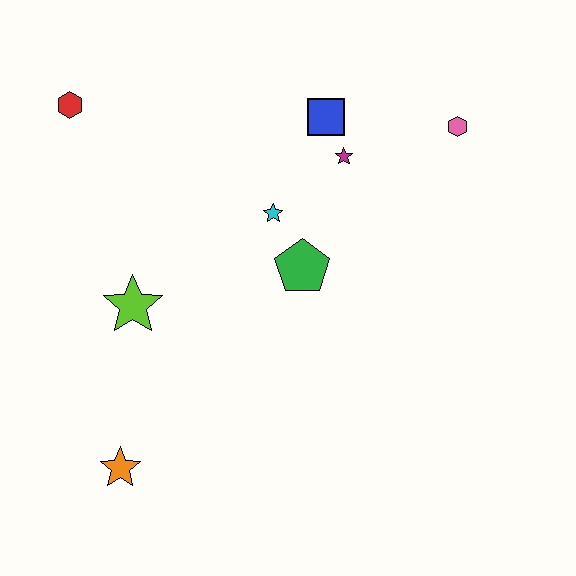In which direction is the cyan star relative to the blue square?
The cyan star is below the blue square.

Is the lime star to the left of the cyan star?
Yes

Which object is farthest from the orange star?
The pink hexagon is farthest from the orange star.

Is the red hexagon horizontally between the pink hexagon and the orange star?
No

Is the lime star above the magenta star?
No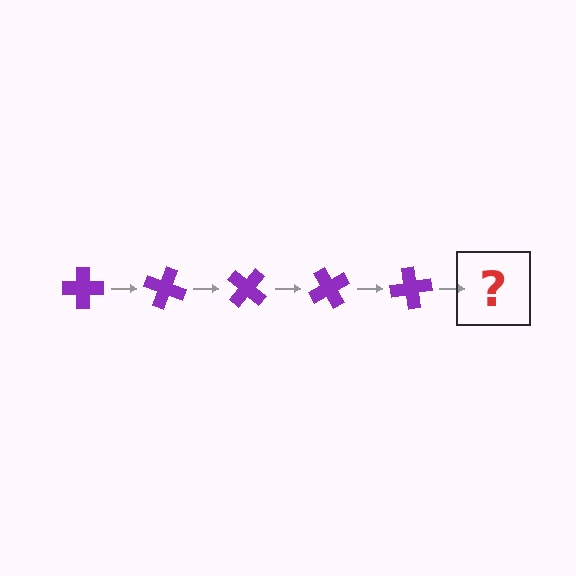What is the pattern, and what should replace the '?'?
The pattern is that the cross rotates 20 degrees each step. The '?' should be a purple cross rotated 100 degrees.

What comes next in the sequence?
The next element should be a purple cross rotated 100 degrees.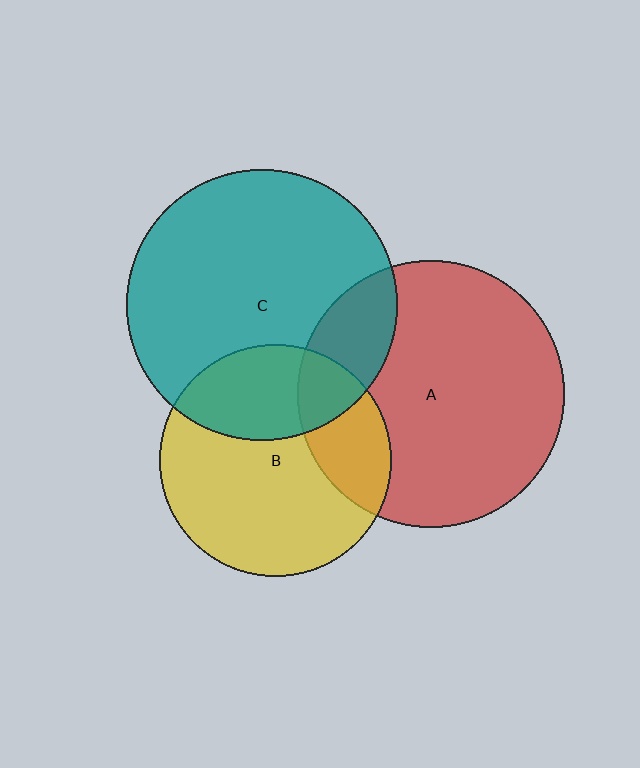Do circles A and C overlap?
Yes.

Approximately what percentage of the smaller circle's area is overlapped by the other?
Approximately 20%.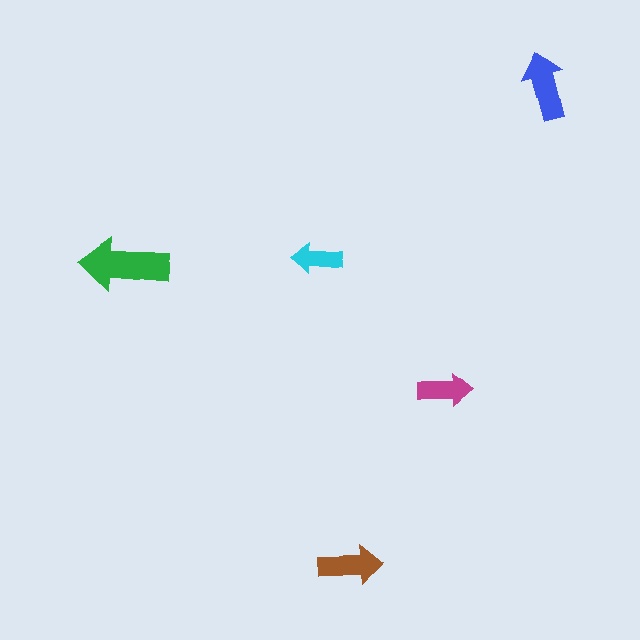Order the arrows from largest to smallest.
the green one, the blue one, the brown one, the magenta one, the cyan one.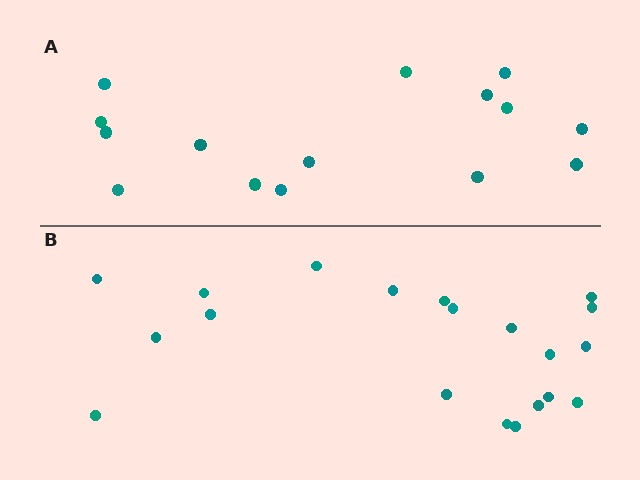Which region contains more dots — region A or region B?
Region B (the bottom region) has more dots.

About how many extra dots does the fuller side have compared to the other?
Region B has about 5 more dots than region A.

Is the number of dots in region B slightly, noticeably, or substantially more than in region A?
Region B has noticeably more, but not dramatically so. The ratio is roughly 1.3 to 1.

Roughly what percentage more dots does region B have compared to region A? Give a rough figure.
About 35% more.